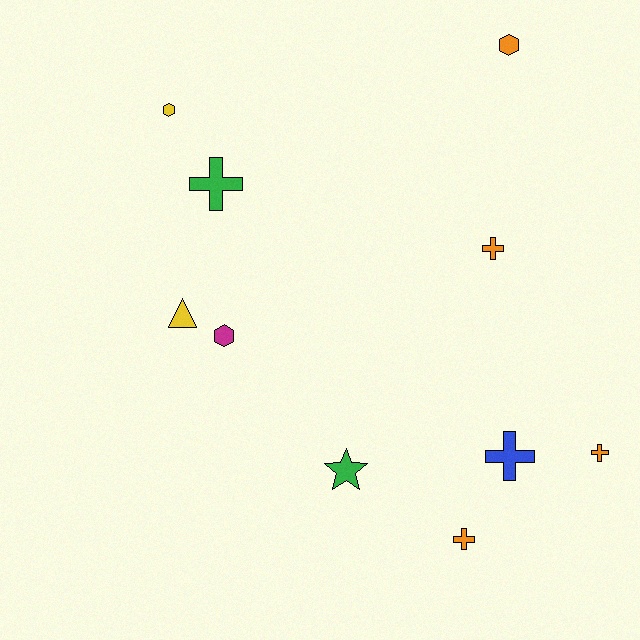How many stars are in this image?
There is 1 star.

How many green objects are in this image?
There are 2 green objects.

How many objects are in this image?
There are 10 objects.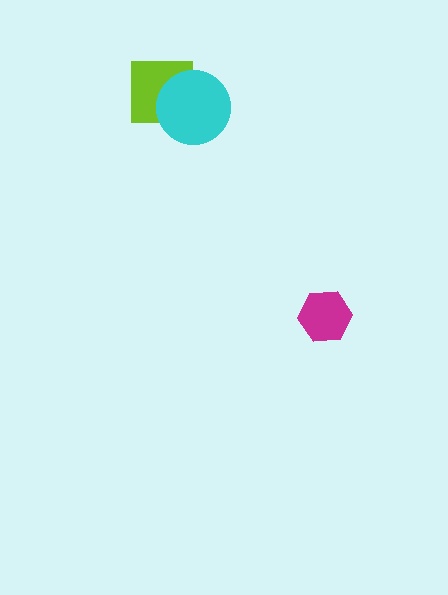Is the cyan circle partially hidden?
No, no other shape covers it.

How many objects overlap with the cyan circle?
1 object overlaps with the cyan circle.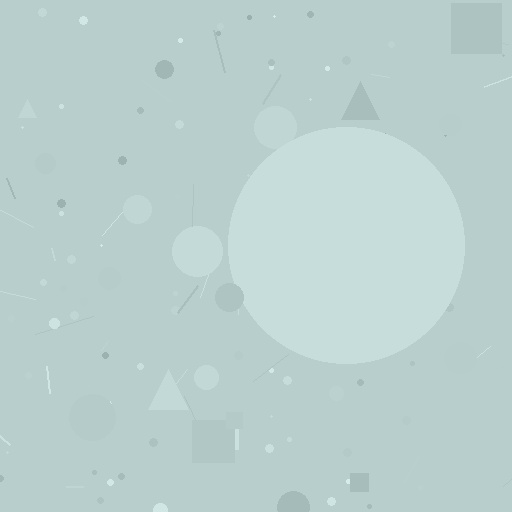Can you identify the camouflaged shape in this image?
The camouflaged shape is a circle.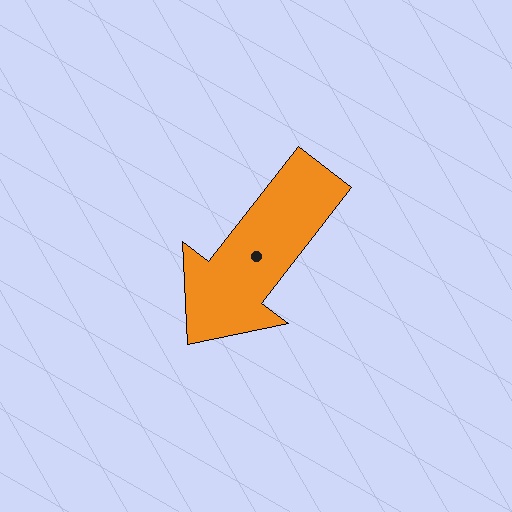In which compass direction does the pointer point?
Southwest.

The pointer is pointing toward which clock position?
Roughly 7 o'clock.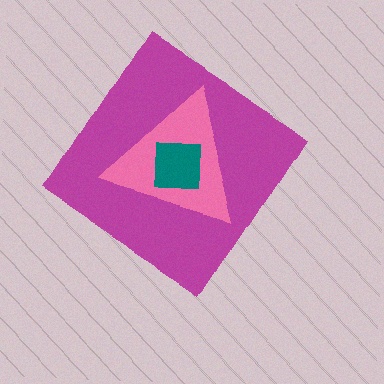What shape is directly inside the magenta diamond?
The pink triangle.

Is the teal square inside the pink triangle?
Yes.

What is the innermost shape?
The teal square.